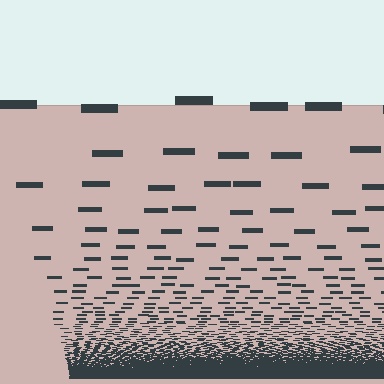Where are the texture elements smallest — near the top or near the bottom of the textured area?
Near the bottom.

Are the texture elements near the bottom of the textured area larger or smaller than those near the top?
Smaller. The gradient is inverted — elements near the bottom are smaller and denser.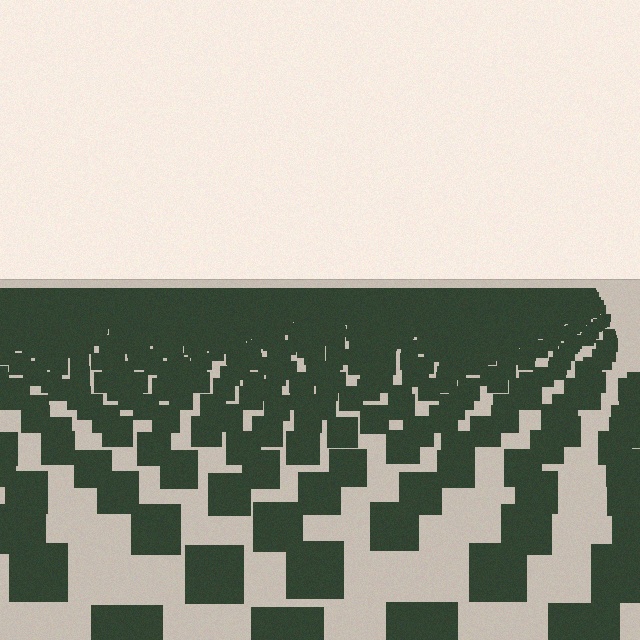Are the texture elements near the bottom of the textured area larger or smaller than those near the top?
Larger. Near the bottom, elements are closer to the viewer and appear at a bigger on-screen size.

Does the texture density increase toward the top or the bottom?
Density increases toward the top.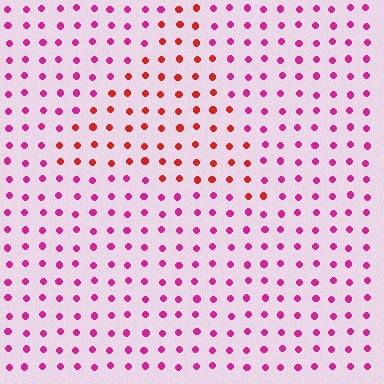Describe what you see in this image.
The image is filled with small magenta elements in a uniform arrangement. A triangle-shaped region is visible where the elements are tinted to a slightly different hue, forming a subtle color boundary.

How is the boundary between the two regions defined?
The boundary is defined purely by a slight shift in hue (about 40 degrees). Spacing, size, and orientation are identical on both sides.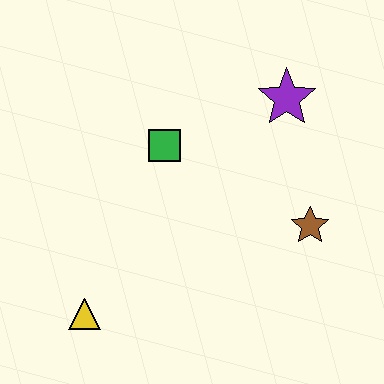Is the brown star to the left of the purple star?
No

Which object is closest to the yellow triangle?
The green square is closest to the yellow triangle.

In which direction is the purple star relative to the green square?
The purple star is to the right of the green square.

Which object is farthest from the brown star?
The yellow triangle is farthest from the brown star.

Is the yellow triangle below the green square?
Yes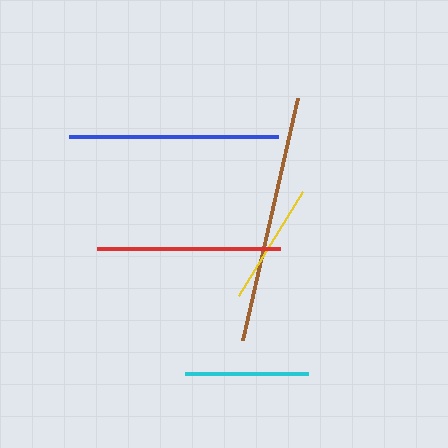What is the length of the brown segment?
The brown segment is approximately 248 pixels long.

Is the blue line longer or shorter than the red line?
The blue line is longer than the red line.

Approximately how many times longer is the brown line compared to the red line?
The brown line is approximately 1.4 times the length of the red line.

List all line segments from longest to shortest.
From longest to shortest: brown, blue, red, cyan, yellow.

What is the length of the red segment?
The red segment is approximately 183 pixels long.